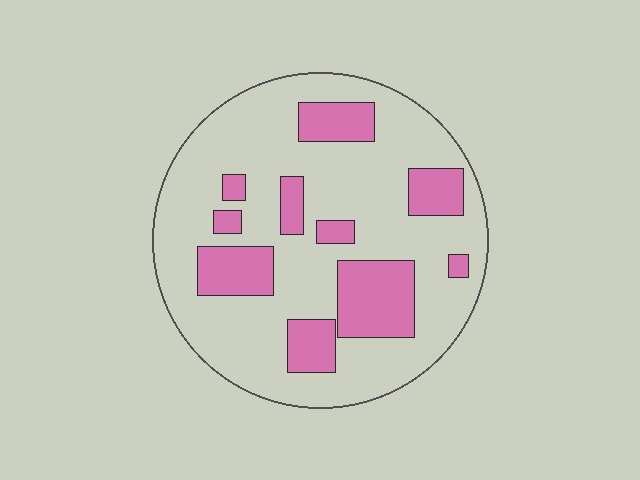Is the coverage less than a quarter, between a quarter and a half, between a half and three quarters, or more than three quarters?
Between a quarter and a half.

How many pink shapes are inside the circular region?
10.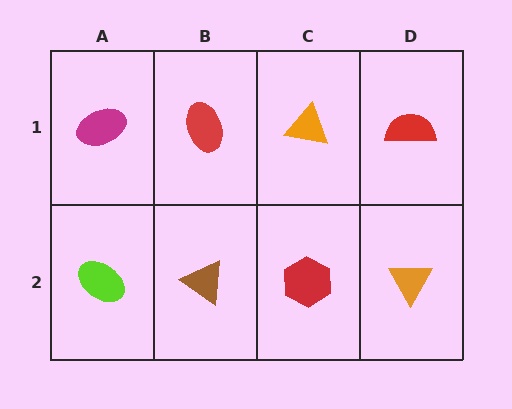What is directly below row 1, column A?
A lime ellipse.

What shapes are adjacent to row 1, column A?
A lime ellipse (row 2, column A), a red ellipse (row 1, column B).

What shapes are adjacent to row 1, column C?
A red hexagon (row 2, column C), a red ellipse (row 1, column B), a red semicircle (row 1, column D).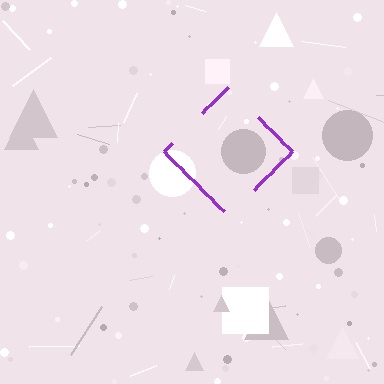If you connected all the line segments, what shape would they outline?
They would outline a diamond.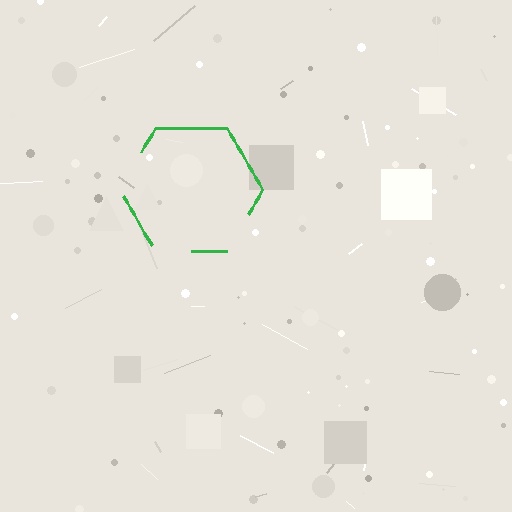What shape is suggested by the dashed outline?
The dashed outline suggests a hexagon.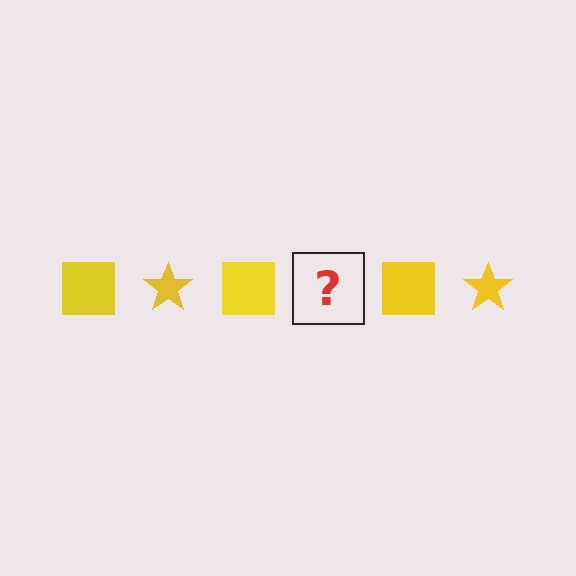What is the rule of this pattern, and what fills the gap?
The rule is that the pattern cycles through square, star shapes in yellow. The gap should be filled with a yellow star.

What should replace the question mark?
The question mark should be replaced with a yellow star.